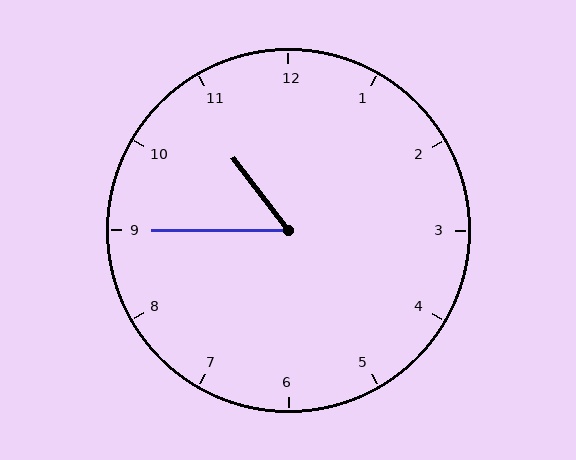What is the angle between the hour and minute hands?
Approximately 52 degrees.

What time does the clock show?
10:45.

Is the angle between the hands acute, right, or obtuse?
It is acute.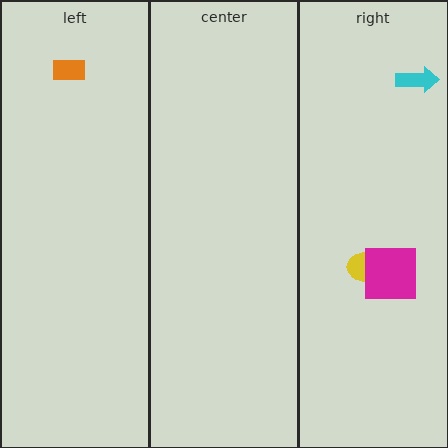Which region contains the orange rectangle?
The left region.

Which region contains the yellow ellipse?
The right region.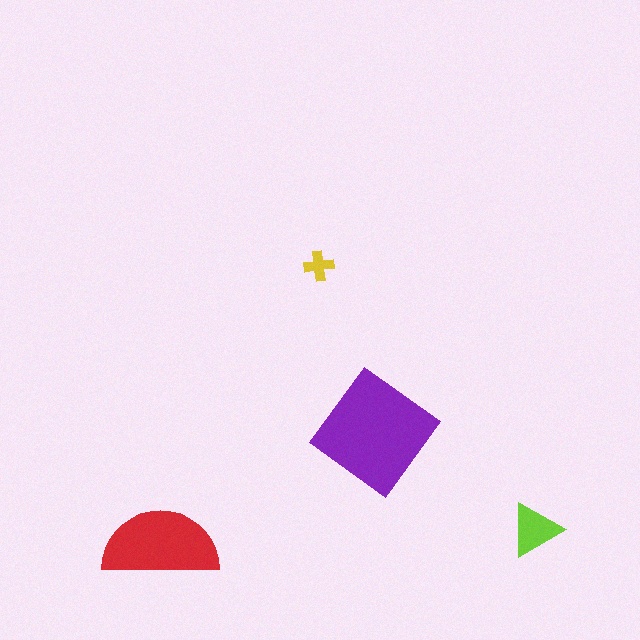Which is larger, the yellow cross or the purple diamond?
The purple diamond.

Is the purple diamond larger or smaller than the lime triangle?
Larger.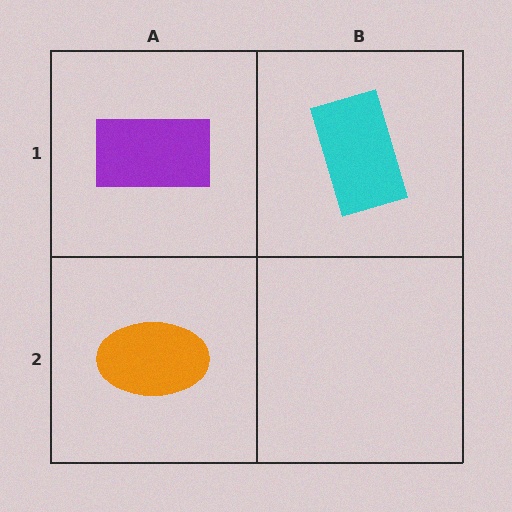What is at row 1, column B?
A cyan rectangle.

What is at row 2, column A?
An orange ellipse.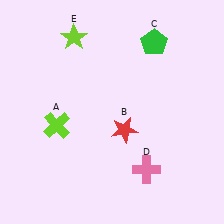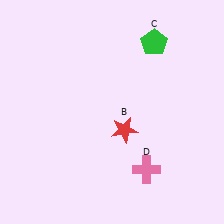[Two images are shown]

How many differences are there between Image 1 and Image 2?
There are 2 differences between the two images.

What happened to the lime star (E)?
The lime star (E) was removed in Image 2. It was in the top-left area of Image 1.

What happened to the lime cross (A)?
The lime cross (A) was removed in Image 2. It was in the bottom-left area of Image 1.